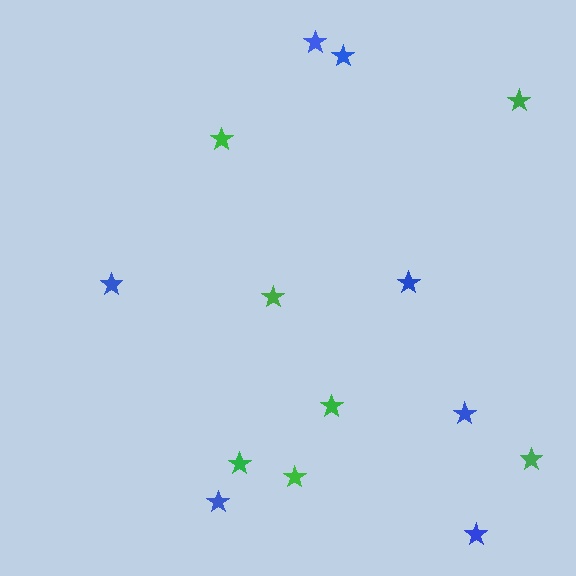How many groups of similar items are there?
There are 2 groups: one group of green stars (7) and one group of blue stars (7).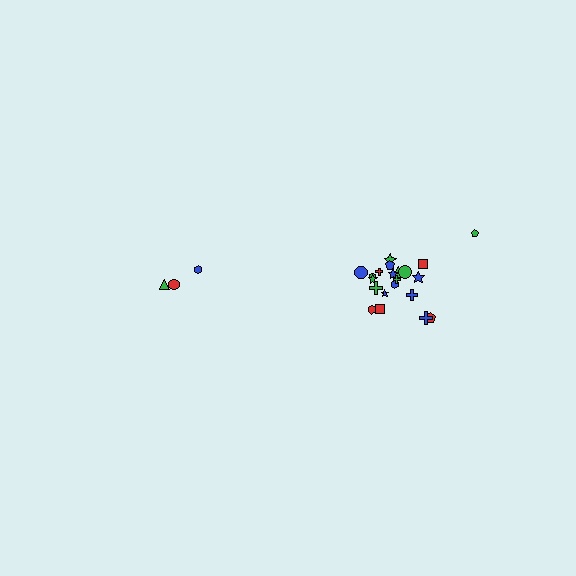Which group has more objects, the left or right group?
The right group.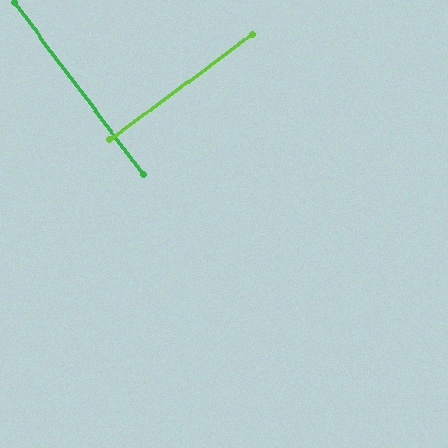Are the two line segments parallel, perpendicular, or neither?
Perpendicular — they meet at approximately 89°.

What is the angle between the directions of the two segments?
Approximately 89 degrees.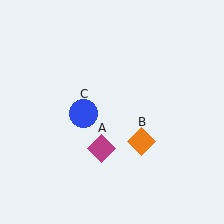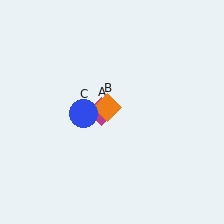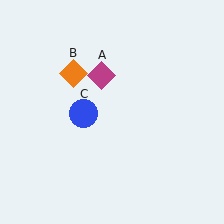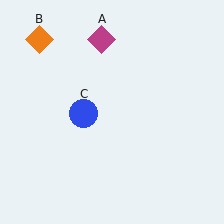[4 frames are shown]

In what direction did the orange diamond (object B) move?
The orange diamond (object B) moved up and to the left.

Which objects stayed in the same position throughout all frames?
Blue circle (object C) remained stationary.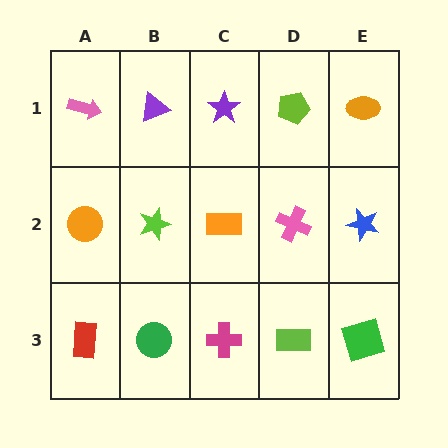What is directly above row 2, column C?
A purple star.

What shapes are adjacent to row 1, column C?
An orange rectangle (row 2, column C), a purple triangle (row 1, column B), a lime pentagon (row 1, column D).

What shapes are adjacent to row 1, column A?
An orange circle (row 2, column A), a purple triangle (row 1, column B).